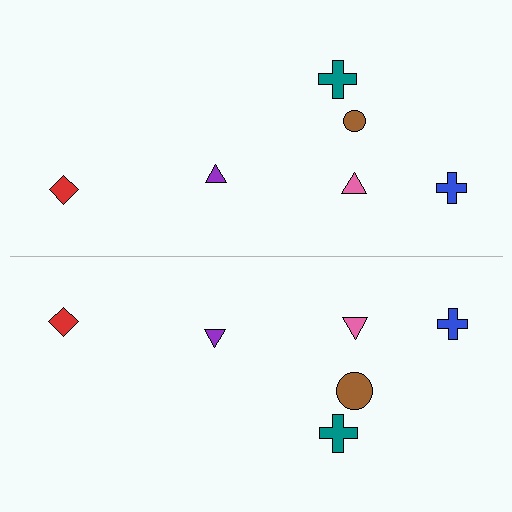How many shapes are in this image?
There are 12 shapes in this image.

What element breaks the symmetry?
The brown circle on the bottom side has a different size than its mirror counterpart.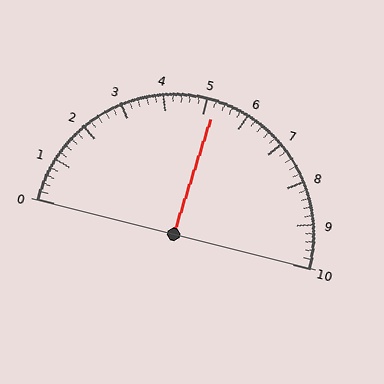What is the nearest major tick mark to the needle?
The nearest major tick mark is 5.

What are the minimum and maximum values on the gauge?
The gauge ranges from 0 to 10.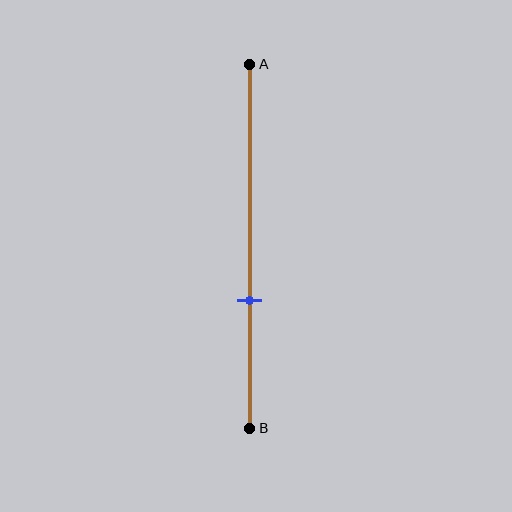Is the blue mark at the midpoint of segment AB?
No, the mark is at about 65% from A, not at the 50% midpoint.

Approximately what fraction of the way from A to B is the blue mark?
The blue mark is approximately 65% of the way from A to B.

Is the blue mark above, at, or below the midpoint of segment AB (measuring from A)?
The blue mark is below the midpoint of segment AB.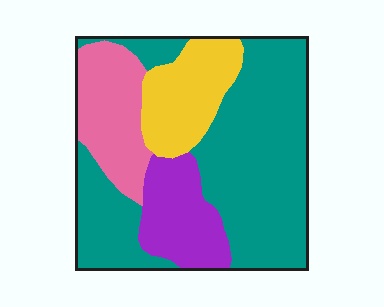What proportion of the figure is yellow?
Yellow takes up about one sixth (1/6) of the figure.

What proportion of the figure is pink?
Pink covers 16% of the figure.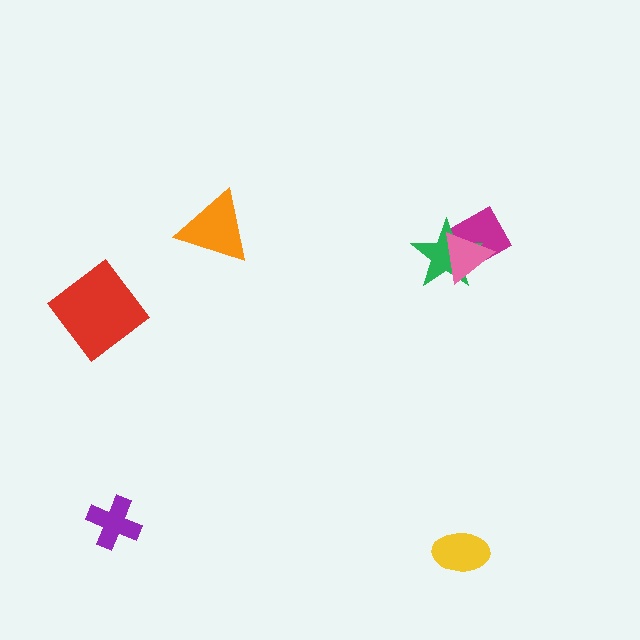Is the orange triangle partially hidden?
No, no other shape covers it.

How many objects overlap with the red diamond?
0 objects overlap with the red diamond.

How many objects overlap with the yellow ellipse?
0 objects overlap with the yellow ellipse.